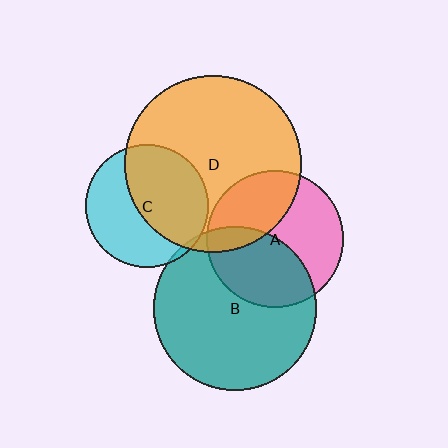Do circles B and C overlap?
Yes.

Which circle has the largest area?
Circle D (orange).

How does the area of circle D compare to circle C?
Approximately 2.1 times.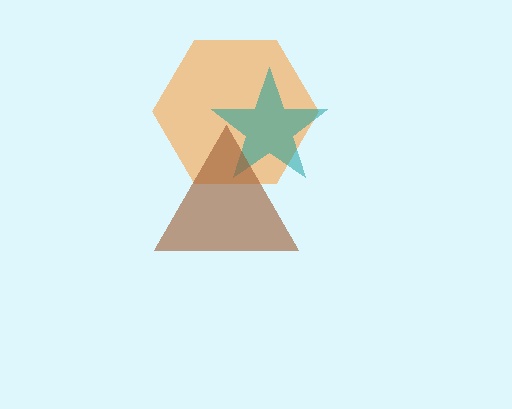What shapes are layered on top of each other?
The layered shapes are: an orange hexagon, a teal star, a brown triangle.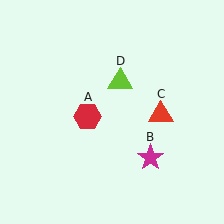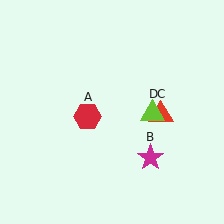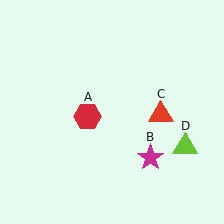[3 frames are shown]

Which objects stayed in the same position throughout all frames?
Red hexagon (object A) and magenta star (object B) and red triangle (object C) remained stationary.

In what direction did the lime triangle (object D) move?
The lime triangle (object D) moved down and to the right.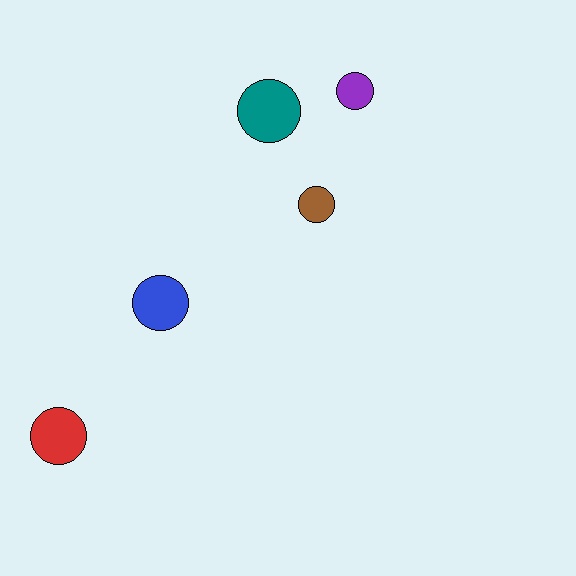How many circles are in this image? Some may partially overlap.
There are 5 circles.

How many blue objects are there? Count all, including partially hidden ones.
There is 1 blue object.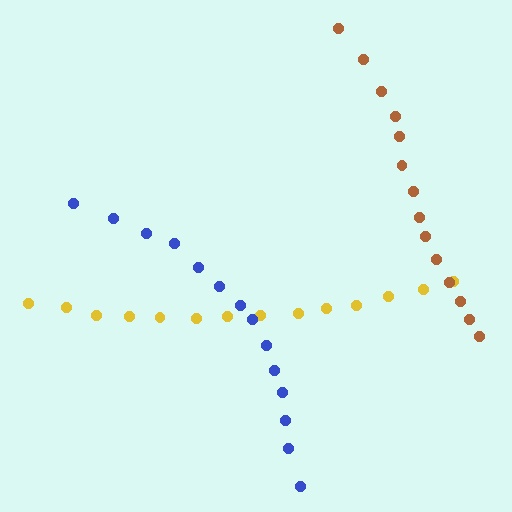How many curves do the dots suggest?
There are 3 distinct paths.